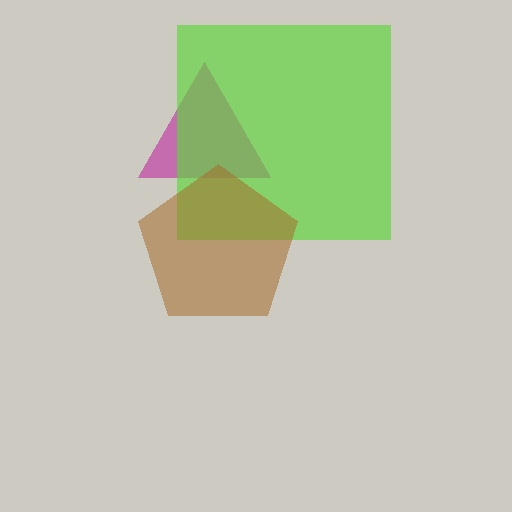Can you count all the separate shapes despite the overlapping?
Yes, there are 3 separate shapes.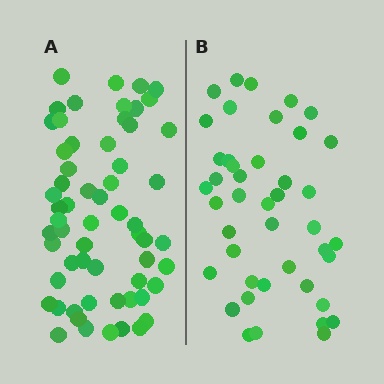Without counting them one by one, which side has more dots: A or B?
Region A (the left region) has more dots.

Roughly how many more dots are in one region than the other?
Region A has approximately 15 more dots than region B.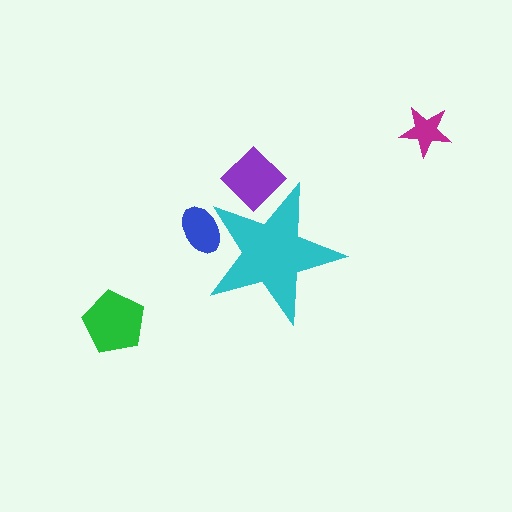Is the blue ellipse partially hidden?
Yes, the blue ellipse is partially hidden behind the cyan star.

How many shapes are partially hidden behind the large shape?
2 shapes are partially hidden.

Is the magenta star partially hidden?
No, the magenta star is fully visible.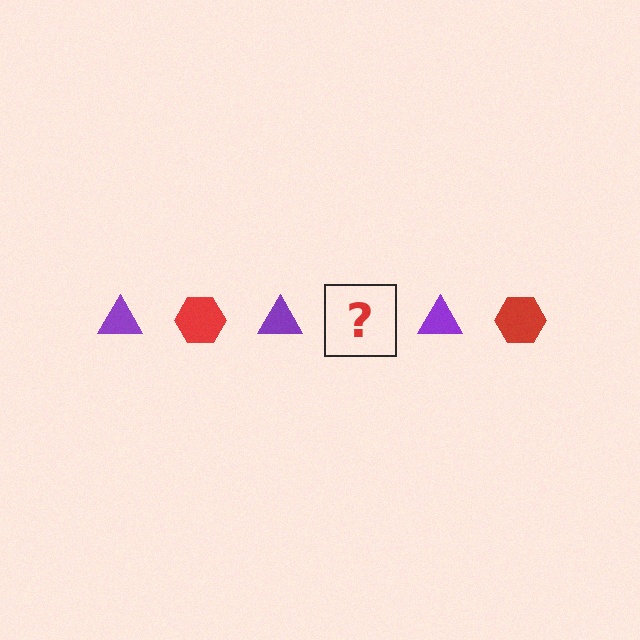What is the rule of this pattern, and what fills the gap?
The rule is that the pattern alternates between purple triangle and red hexagon. The gap should be filled with a red hexagon.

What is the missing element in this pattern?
The missing element is a red hexagon.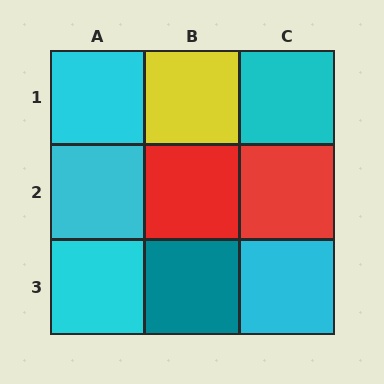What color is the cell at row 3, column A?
Cyan.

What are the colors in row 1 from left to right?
Cyan, yellow, cyan.